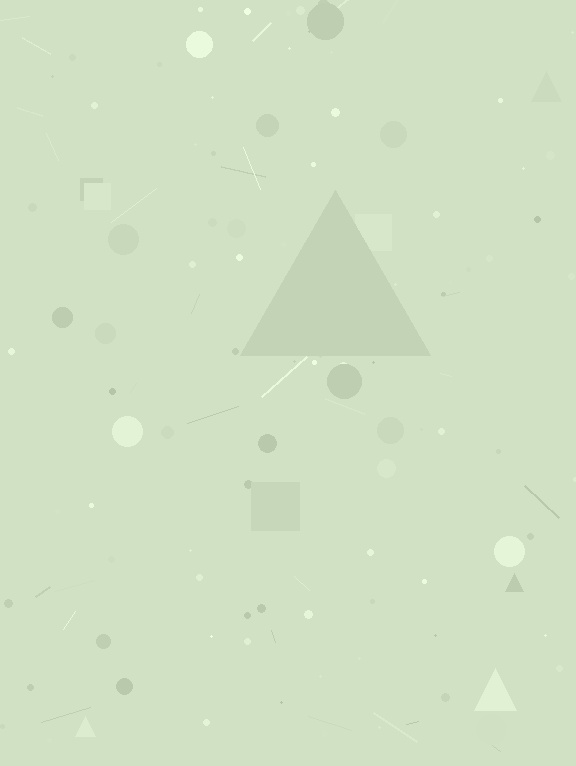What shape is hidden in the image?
A triangle is hidden in the image.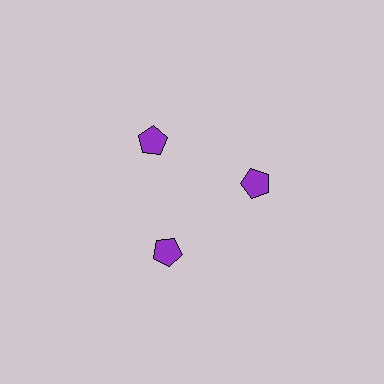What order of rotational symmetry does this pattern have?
This pattern has 3-fold rotational symmetry.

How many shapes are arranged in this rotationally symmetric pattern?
There are 3 shapes, arranged in 3 groups of 1.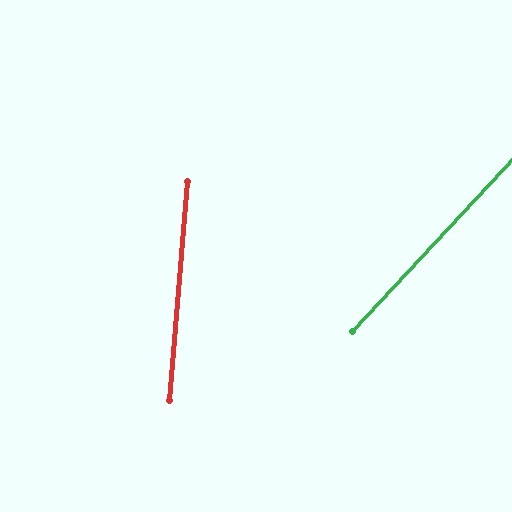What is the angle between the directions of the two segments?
Approximately 38 degrees.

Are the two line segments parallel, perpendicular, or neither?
Neither parallel nor perpendicular — they differ by about 38°.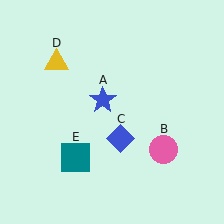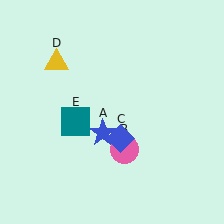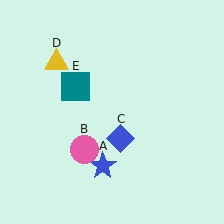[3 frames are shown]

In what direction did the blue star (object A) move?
The blue star (object A) moved down.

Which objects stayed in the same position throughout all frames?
Blue diamond (object C) and yellow triangle (object D) remained stationary.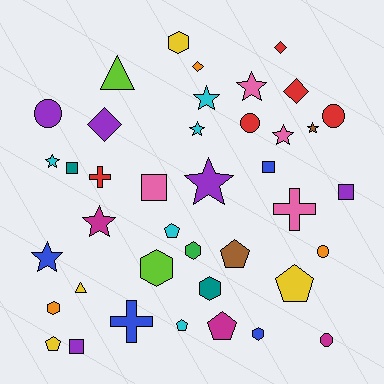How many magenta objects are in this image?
There are 3 magenta objects.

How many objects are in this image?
There are 40 objects.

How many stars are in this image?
There are 9 stars.